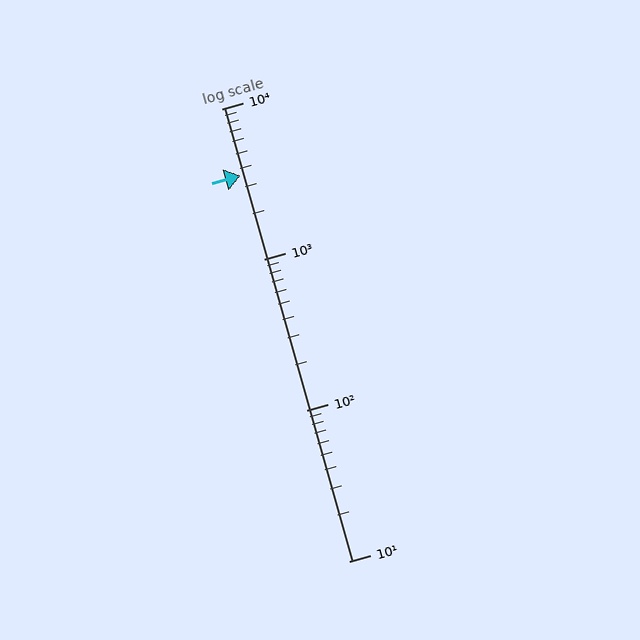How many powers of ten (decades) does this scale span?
The scale spans 3 decades, from 10 to 10000.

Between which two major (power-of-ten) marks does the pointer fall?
The pointer is between 1000 and 10000.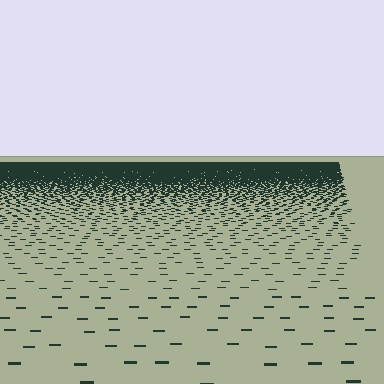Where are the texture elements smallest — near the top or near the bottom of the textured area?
Near the top.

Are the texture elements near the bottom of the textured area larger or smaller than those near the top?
Larger. Near the bottom, elements are closer to the viewer and appear at a bigger on-screen size.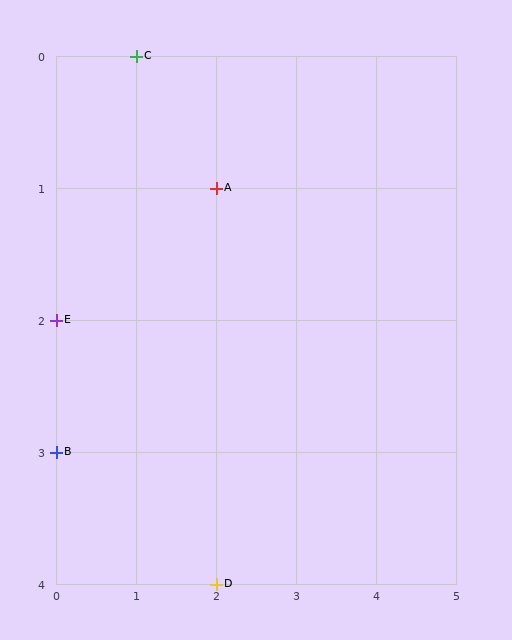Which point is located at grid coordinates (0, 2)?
Point E is at (0, 2).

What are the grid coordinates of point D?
Point D is at grid coordinates (2, 4).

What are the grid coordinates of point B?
Point B is at grid coordinates (0, 3).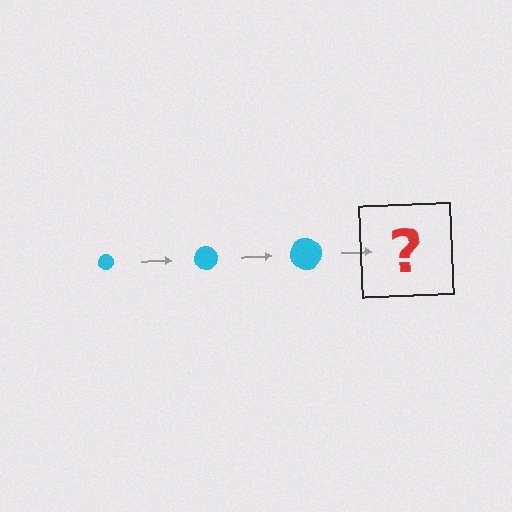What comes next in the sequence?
The next element should be a cyan circle, larger than the previous one.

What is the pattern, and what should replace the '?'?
The pattern is that the circle gets progressively larger each step. The '?' should be a cyan circle, larger than the previous one.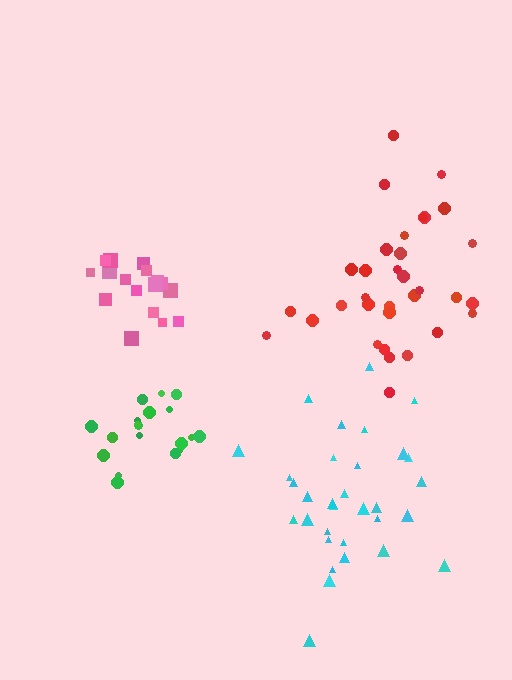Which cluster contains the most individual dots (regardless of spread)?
Red (33).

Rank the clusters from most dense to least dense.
green, pink, red, cyan.